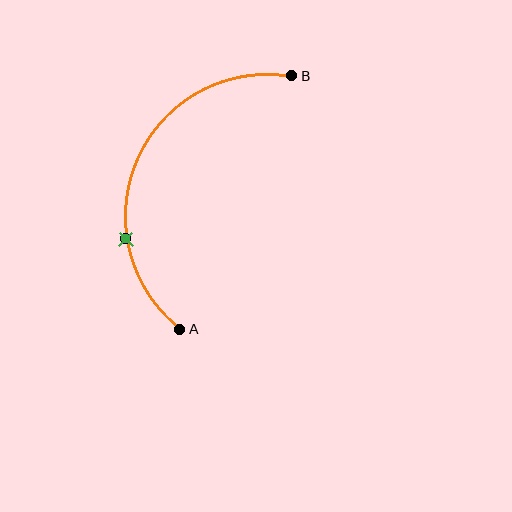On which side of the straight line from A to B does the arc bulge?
The arc bulges to the left of the straight line connecting A and B.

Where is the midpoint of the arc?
The arc midpoint is the point on the curve farthest from the straight line joining A and B. It sits to the left of that line.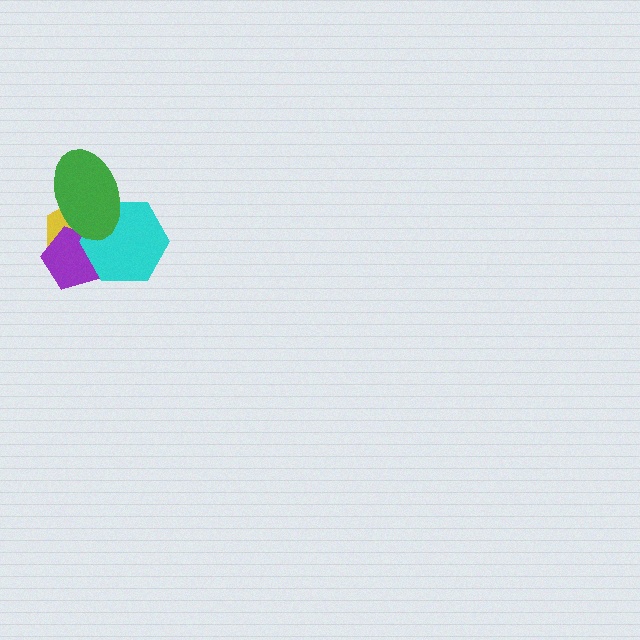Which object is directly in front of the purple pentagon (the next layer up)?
The cyan hexagon is directly in front of the purple pentagon.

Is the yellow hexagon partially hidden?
Yes, it is partially covered by another shape.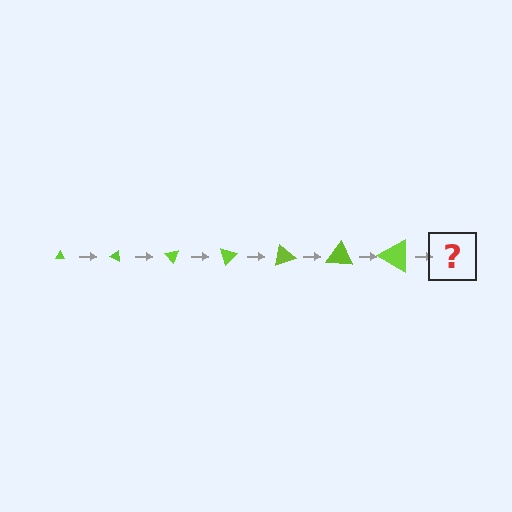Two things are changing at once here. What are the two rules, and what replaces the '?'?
The two rules are that the triangle grows larger each step and it rotates 25 degrees each step. The '?' should be a triangle, larger than the previous one and rotated 175 degrees from the start.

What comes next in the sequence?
The next element should be a triangle, larger than the previous one and rotated 175 degrees from the start.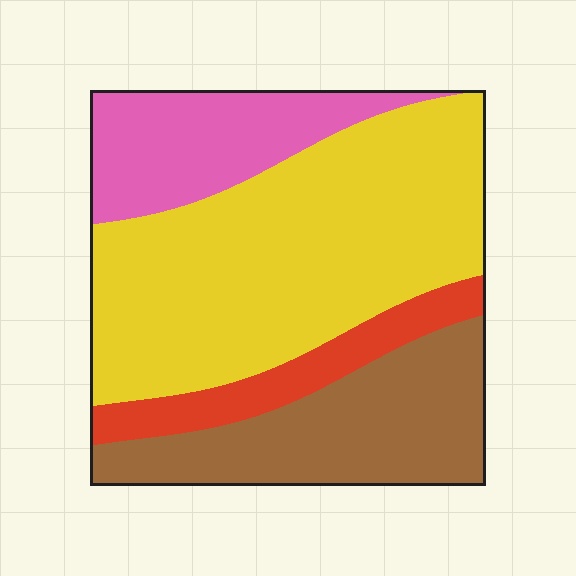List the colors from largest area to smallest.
From largest to smallest: yellow, brown, pink, red.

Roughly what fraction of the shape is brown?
Brown covers 24% of the shape.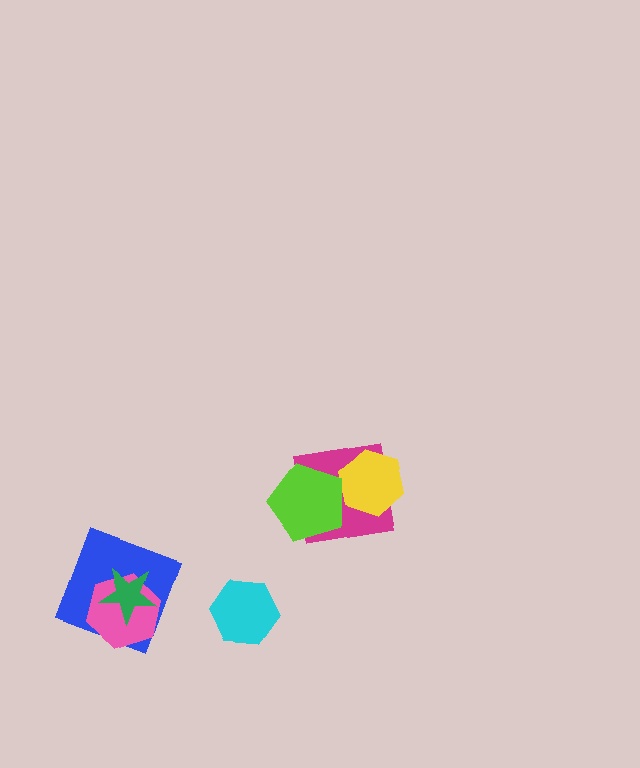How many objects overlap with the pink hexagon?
2 objects overlap with the pink hexagon.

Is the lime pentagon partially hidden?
No, no other shape covers it.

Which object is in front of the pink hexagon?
The green star is in front of the pink hexagon.